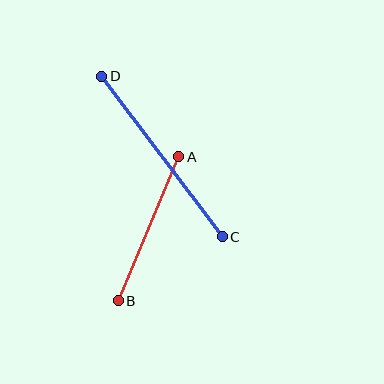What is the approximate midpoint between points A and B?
The midpoint is at approximately (148, 229) pixels.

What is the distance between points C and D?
The distance is approximately 201 pixels.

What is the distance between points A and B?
The distance is approximately 157 pixels.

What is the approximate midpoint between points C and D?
The midpoint is at approximately (162, 157) pixels.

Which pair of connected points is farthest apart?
Points C and D are farthest apart.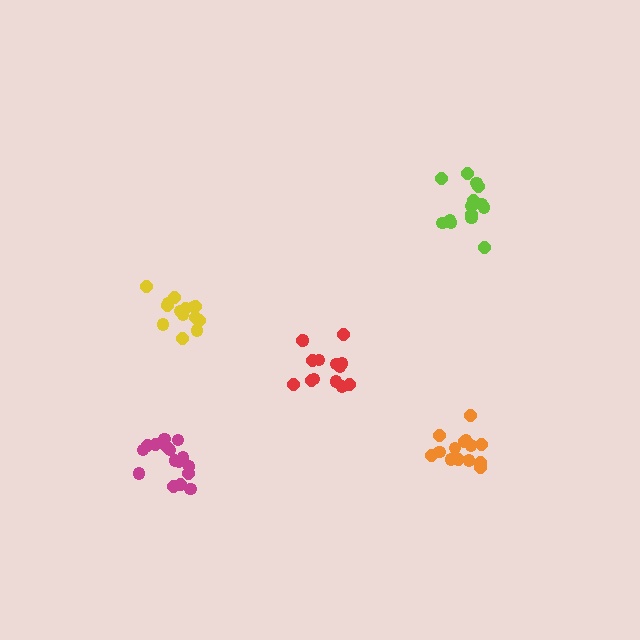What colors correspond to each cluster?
The clusters are colored: orange, yellow, red, lime, magenta.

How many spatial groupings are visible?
There are 5 spatial groupings.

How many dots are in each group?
Group 1: 14 dots, Group 2: 15 dots, Group 3: 14 dots, Group 4: 14 dots, Group 5: 17 dots (74 total).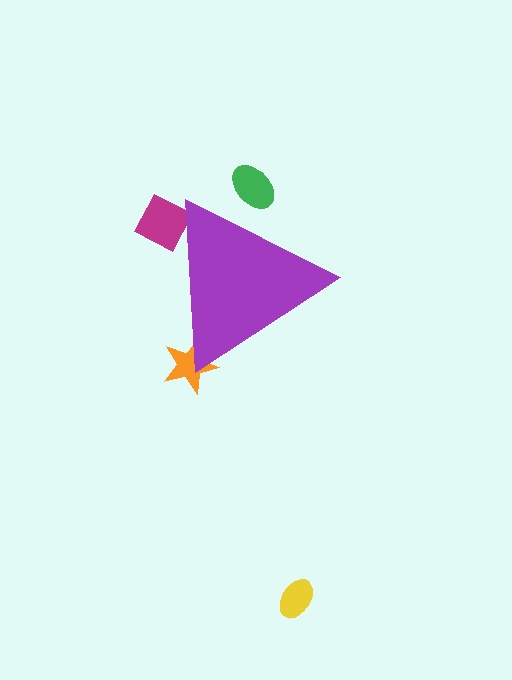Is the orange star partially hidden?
Yes, the orange star is partially hidden behind the purple triangle.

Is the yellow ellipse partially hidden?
No, the yellow ellipse is fully visible.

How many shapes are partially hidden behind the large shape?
3 shapes are partially hidden.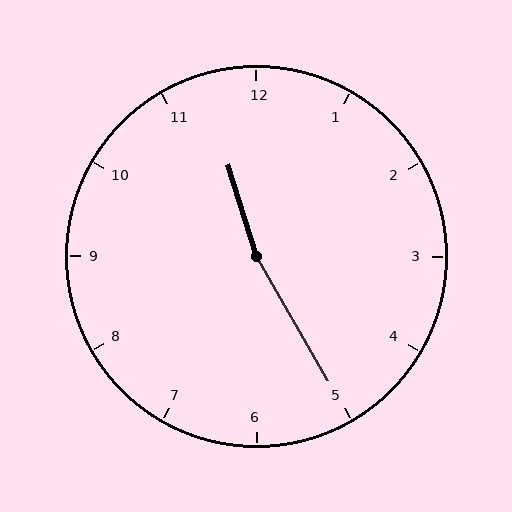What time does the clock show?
11:25.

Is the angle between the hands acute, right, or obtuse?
It is obtuse.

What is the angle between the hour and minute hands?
Approximately 168 degrees.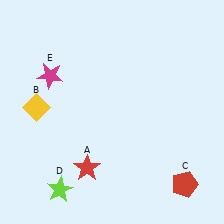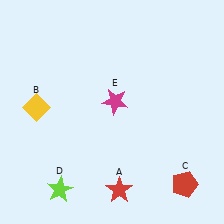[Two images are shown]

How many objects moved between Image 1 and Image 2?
2 objects moved between the two images.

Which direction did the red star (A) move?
The red star (A) moved right.